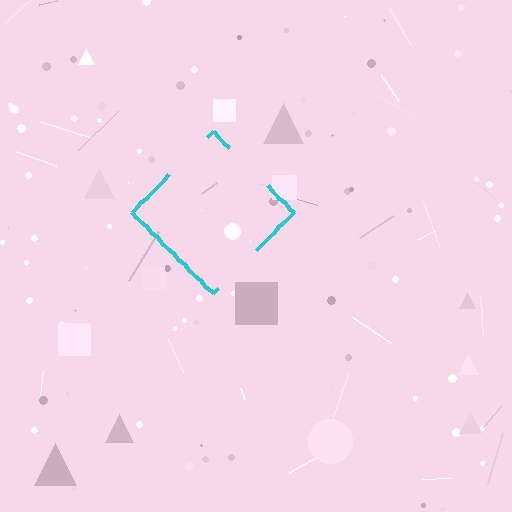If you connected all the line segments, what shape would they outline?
They would outline a diamond.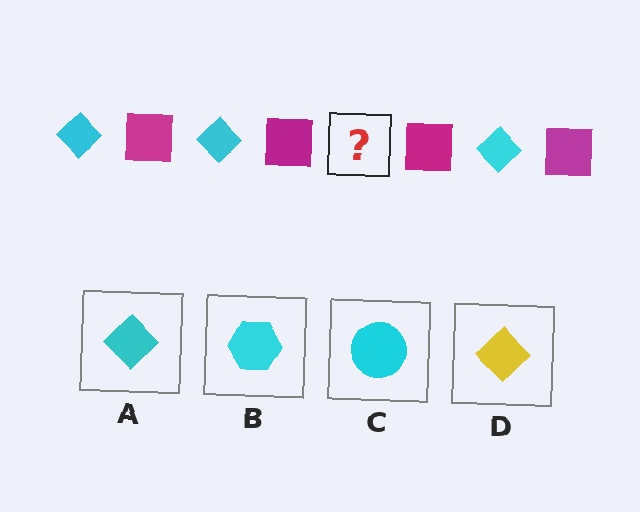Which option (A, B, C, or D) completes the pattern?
A.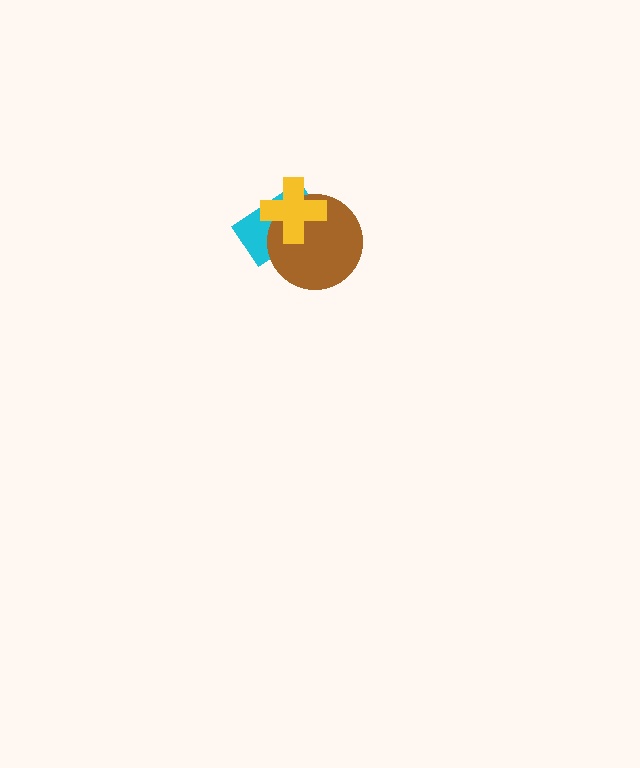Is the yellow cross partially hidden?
No, no other shape covers it.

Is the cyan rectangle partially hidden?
Yes, it is partially covered by another shape.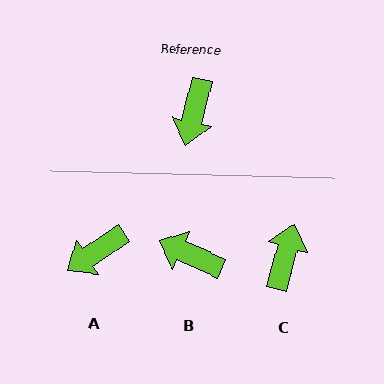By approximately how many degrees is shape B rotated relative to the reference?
Approximately 100 degrees clockwise.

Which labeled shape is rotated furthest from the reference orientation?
C, about 178 degrees away.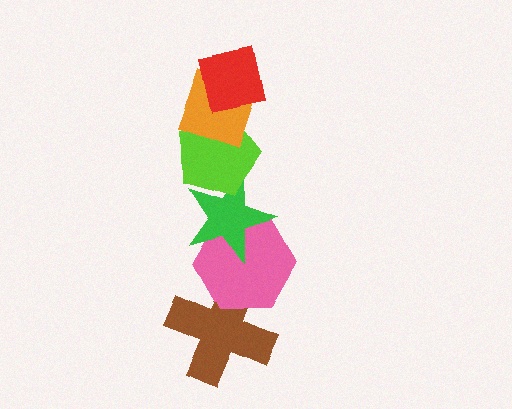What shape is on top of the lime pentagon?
The orange diamond is on top of the lime pentagon.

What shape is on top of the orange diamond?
The red square is on top of the orange diamond.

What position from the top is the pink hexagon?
The pink hexagon is 5th from the top.